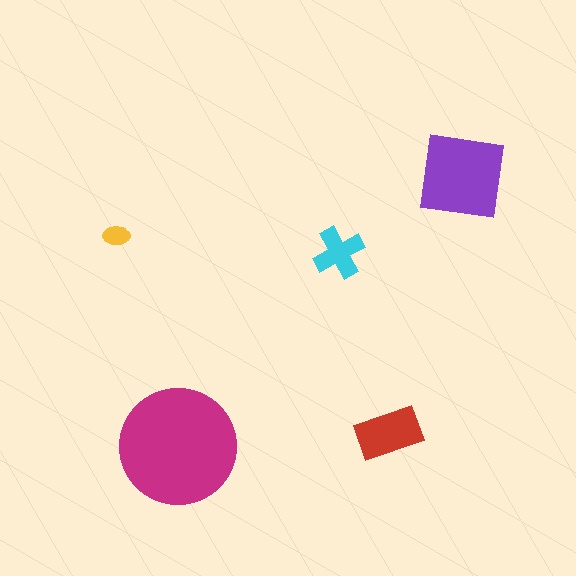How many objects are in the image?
There are 5 objects in the image.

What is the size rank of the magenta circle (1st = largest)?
1st.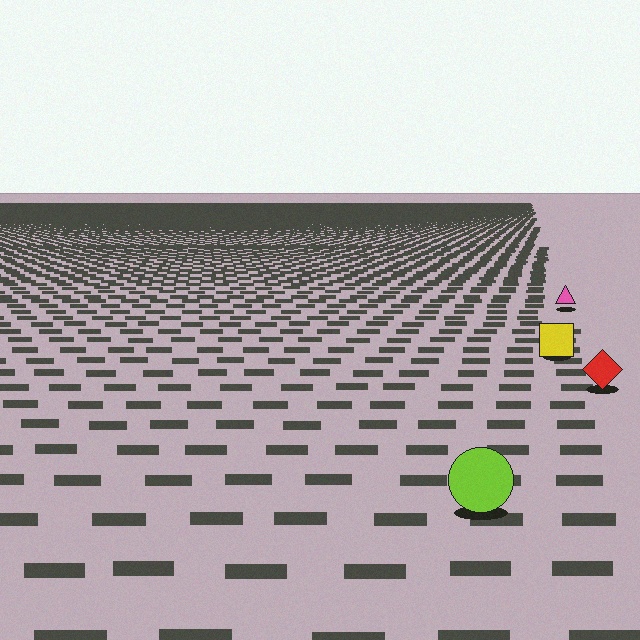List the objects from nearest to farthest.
From nearest to farthest: the lime circle, the red diamond, the yellow square, the pink triangle.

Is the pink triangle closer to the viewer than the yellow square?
No. The yellow square is closer — you can tell from the texture gradient: the ground texture is coarser near it.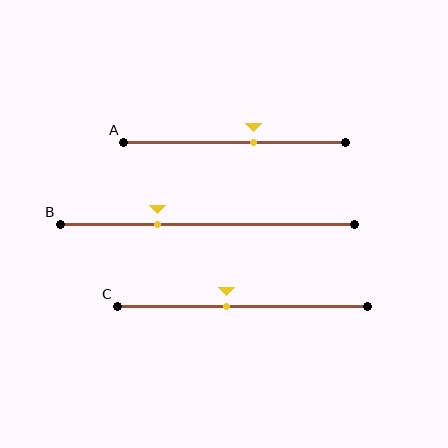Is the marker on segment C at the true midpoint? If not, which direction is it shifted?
No, the marker on segment C is shifted to the left by about 7% of the segment length.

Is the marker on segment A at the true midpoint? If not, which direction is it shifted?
No, the marker on segment A is shifted to the right by about 8% of the segment length.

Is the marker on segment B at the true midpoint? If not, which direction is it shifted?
No, the marker on segment B is shifted to the left by about 17% of the segment length.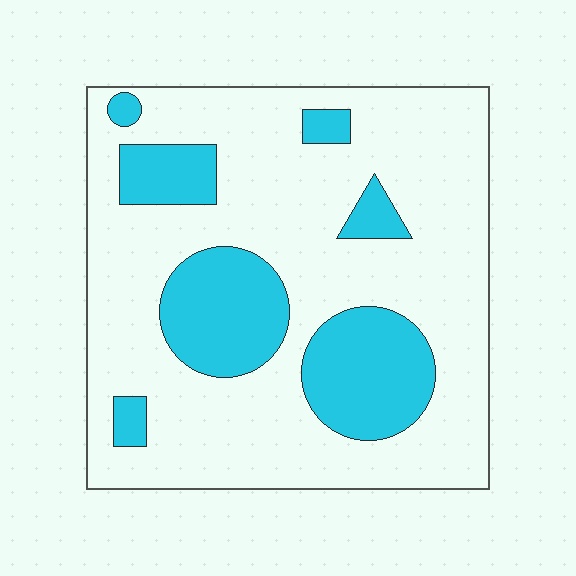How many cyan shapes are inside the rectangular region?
7.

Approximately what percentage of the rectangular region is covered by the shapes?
Approximately 25%.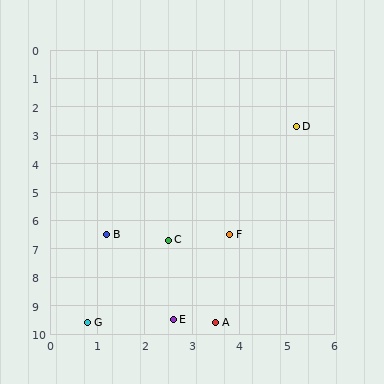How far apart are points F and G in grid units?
Points F and G are about 4.3 grid units apart.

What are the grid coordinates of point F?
Point F is at approximately (3.8, 6.5).